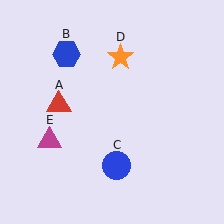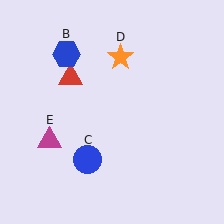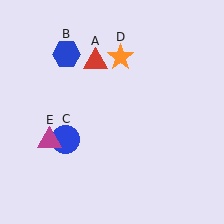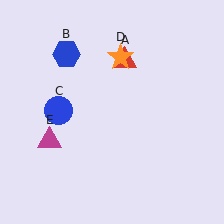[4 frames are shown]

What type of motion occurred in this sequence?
The red triangle (object A), blue circle (object C) rotated clockwise around the center of the scene.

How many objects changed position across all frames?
2 objects changed position: red triangle (object A), blue circle (object C).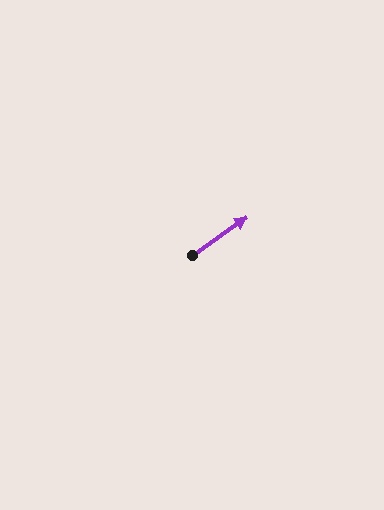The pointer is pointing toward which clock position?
Roughly 2 o'clock.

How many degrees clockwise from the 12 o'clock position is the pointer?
Approximately 55 degrees.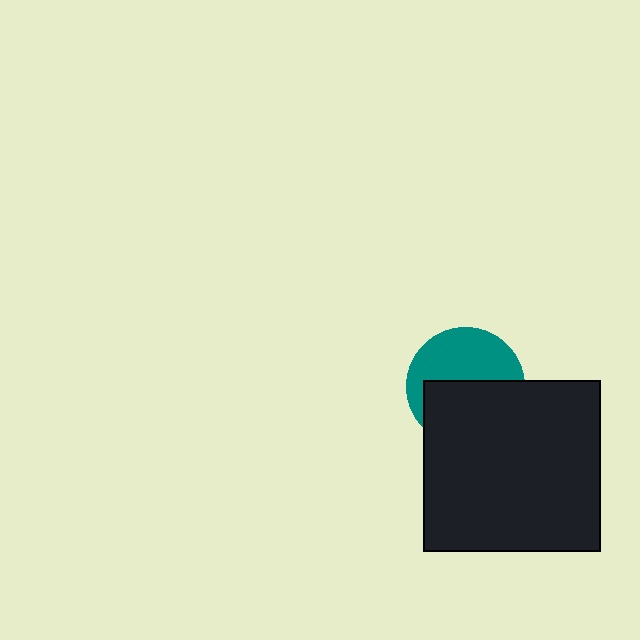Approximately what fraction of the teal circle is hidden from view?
Roughly 52% of the teal circle is hidden behind the black rectangle.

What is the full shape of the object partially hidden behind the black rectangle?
The partially hidden object is a teal circle.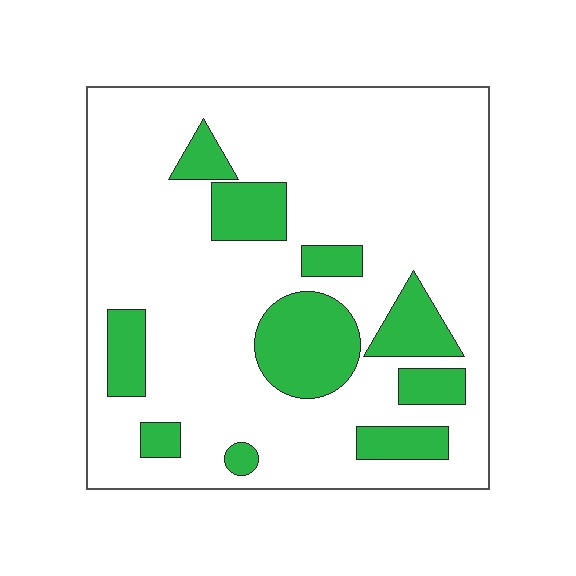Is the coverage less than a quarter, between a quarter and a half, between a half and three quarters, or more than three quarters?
Less than a quarter.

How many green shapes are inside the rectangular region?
10.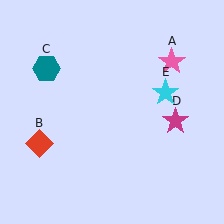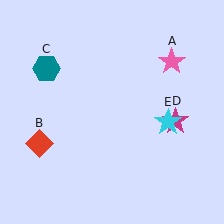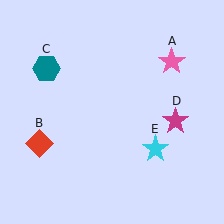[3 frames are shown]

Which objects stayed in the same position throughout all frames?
Pink star (object A) and red diamond (object B) and teal hexagon (object C) and magenta star (object D) remained stationary.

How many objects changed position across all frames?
1 object changed position: cyan star (object E).